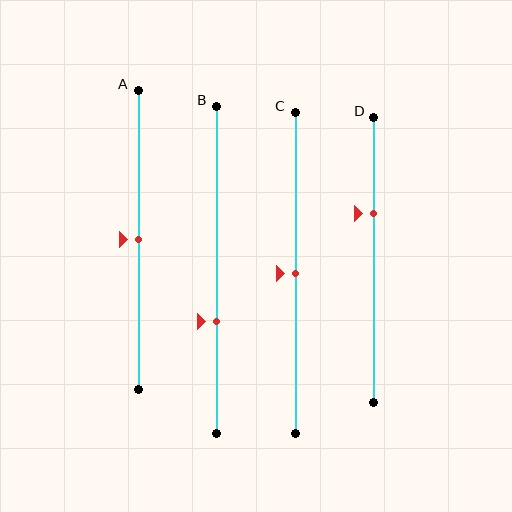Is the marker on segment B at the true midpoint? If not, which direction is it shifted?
No, the marker on segment B is shifted downward by about 16% of the segment length.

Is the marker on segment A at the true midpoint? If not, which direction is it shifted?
Yes, the marker on segment A is at the true midpoint.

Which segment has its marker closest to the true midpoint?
Segment A has its marker closest to the true midpoint.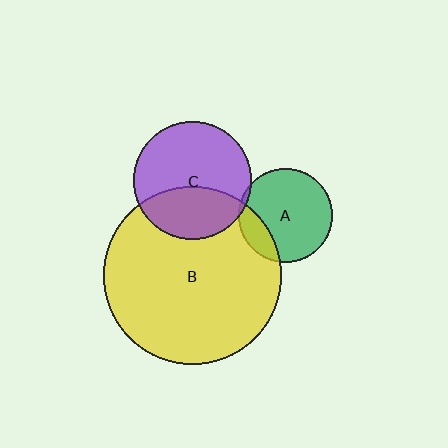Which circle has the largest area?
Circle B (yellow).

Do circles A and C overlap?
Yes.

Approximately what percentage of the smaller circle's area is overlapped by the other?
Approximately 5%.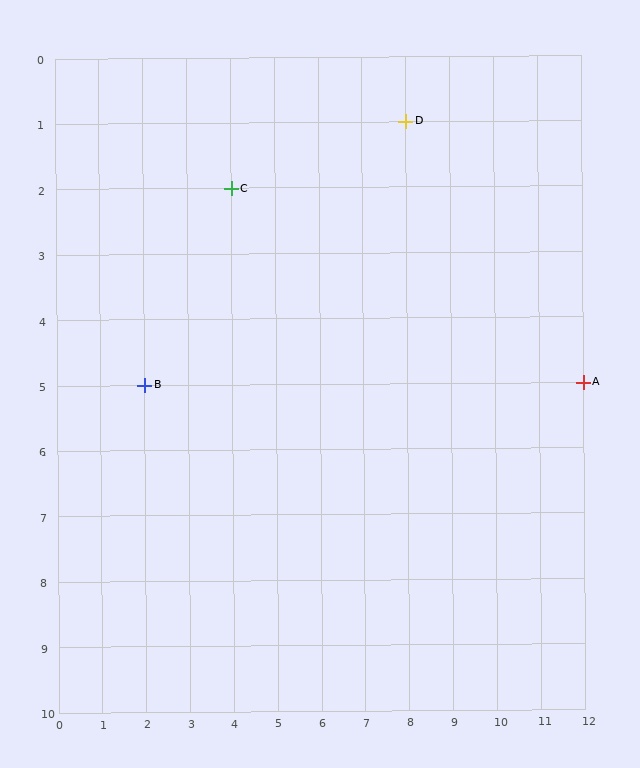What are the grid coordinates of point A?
Point A is at grid coordinates (12, 5).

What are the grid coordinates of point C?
Point C is at grid coordinates (4, 2).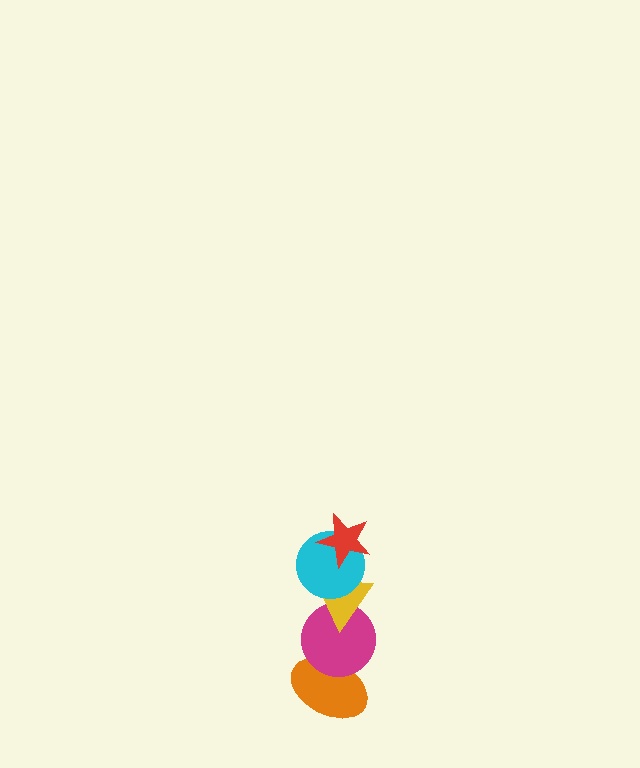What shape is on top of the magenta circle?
The yellow triangle is on top of the magenta circle.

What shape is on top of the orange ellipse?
The magenta circle is on top of the orange ellipse.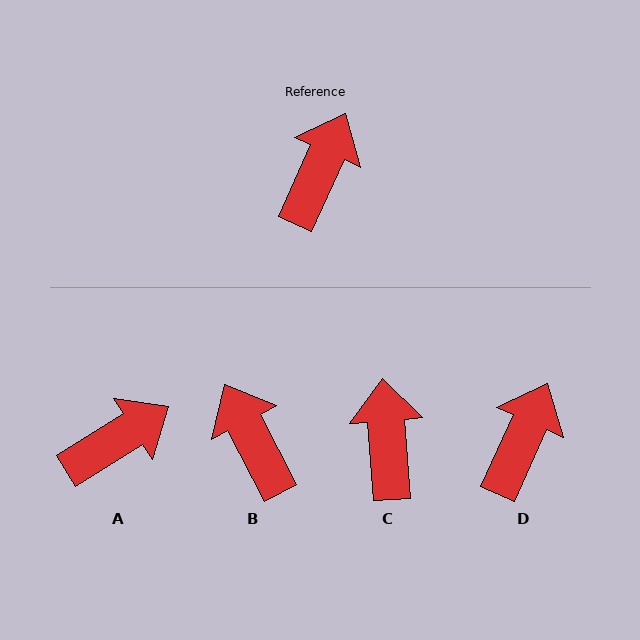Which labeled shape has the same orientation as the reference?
D.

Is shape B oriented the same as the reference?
No, it is off by about 52 degrees.